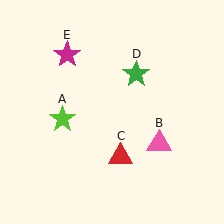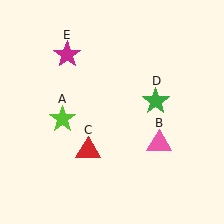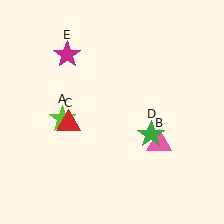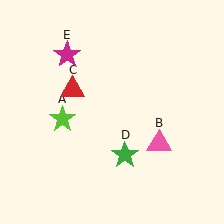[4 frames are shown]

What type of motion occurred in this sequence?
The red triangle (object C), green star (object D) rotated clockwise around the center of the scene.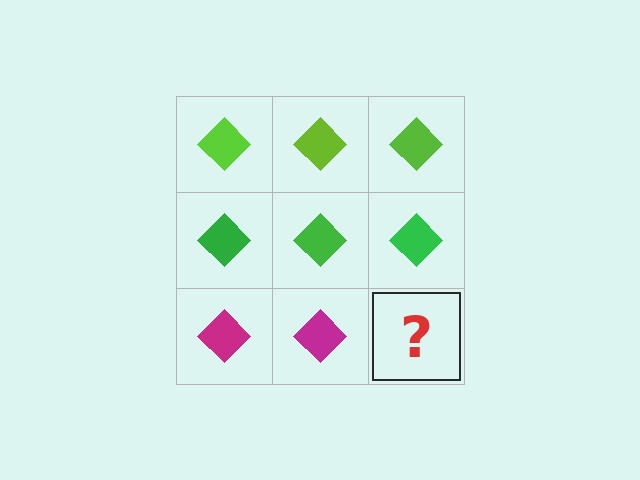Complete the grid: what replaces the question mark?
The question mark should be replaced with a magenta diamond.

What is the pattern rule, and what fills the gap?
The rule is that each row has a consistent color. The gap should be filled with a magenta diamond.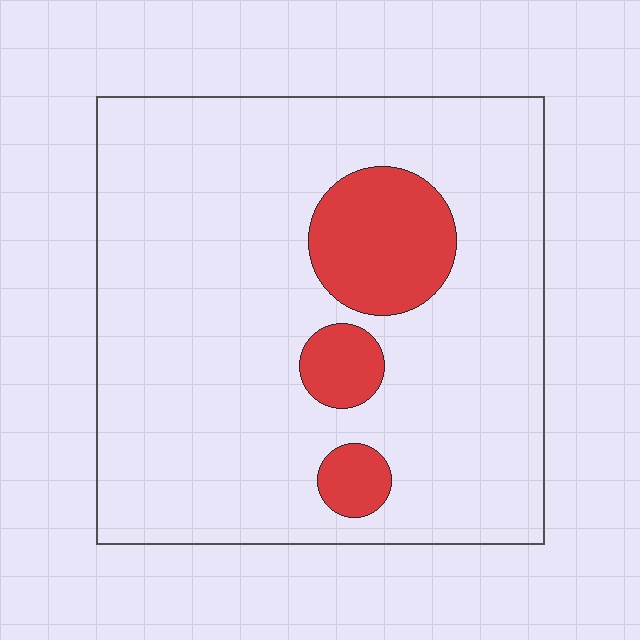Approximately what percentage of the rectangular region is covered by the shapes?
Approximately 15%.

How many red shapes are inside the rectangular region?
3.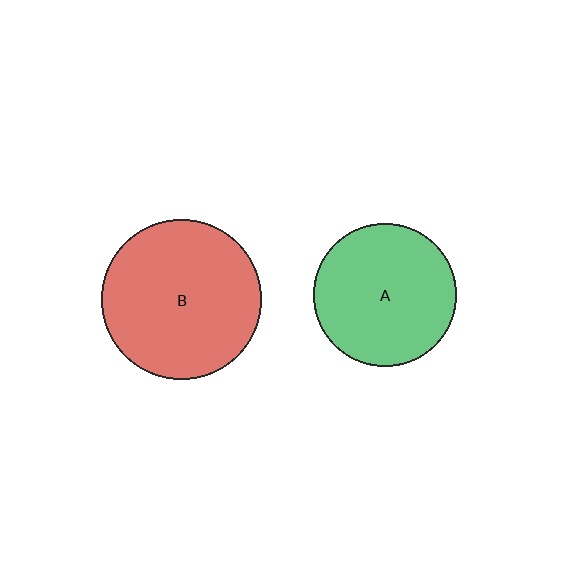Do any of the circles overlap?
No, none of the circles overlap.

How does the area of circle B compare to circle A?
Approximately 1.2 times.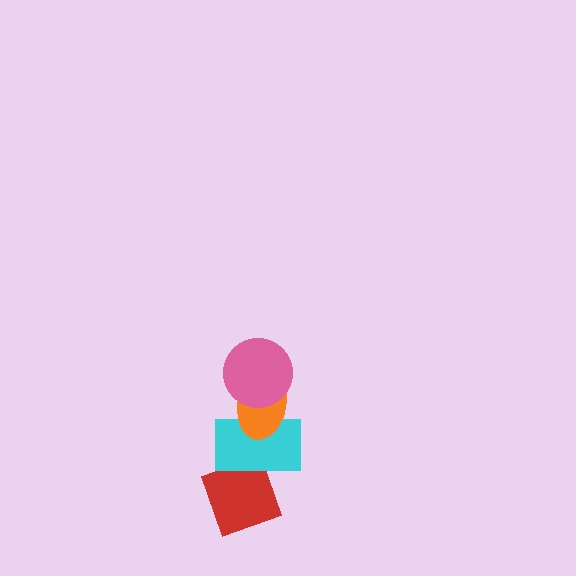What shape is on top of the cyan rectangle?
The orange ellipse is on top of the cyan rectangle.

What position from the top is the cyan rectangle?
The cyan rectangle is 3rd from the top.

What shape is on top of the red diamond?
The cyan rectangle is on top of the red diamond.